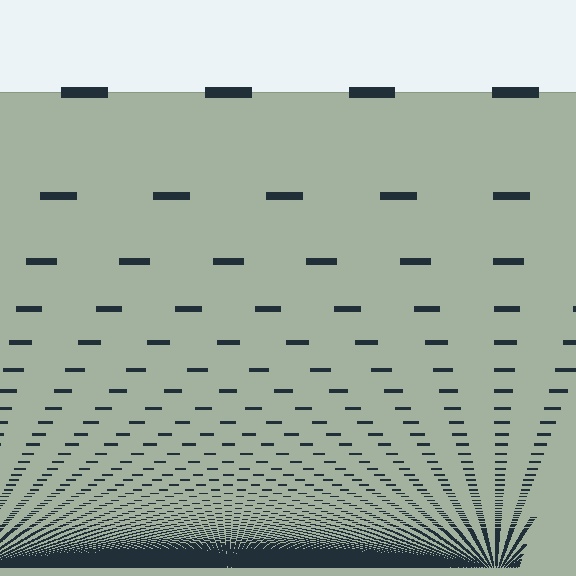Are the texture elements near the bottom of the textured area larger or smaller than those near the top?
Smaller. The gradient is inverted — elements near the bottom are smaller and denser.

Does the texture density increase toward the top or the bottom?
Density increases toward the bottom.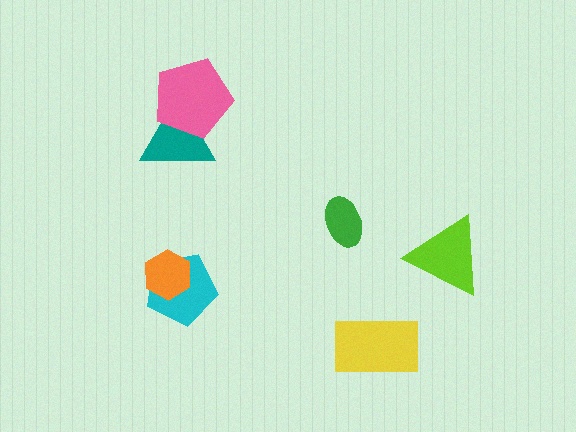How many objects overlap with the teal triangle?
1 object overlaps with the teal triangle.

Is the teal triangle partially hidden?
Yes, it is partially covered by another shape.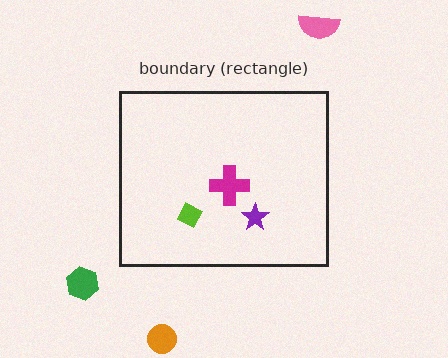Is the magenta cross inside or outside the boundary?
Inside.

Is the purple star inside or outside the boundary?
Inside.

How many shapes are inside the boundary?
3 inside, 3 outside.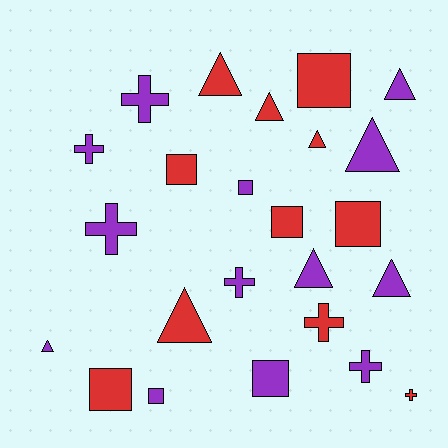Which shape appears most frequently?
Triangle, with 9 objects.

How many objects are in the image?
There are 24 objects.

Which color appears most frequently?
Purple, with 13 objects.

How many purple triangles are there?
There are 5 purple triangles.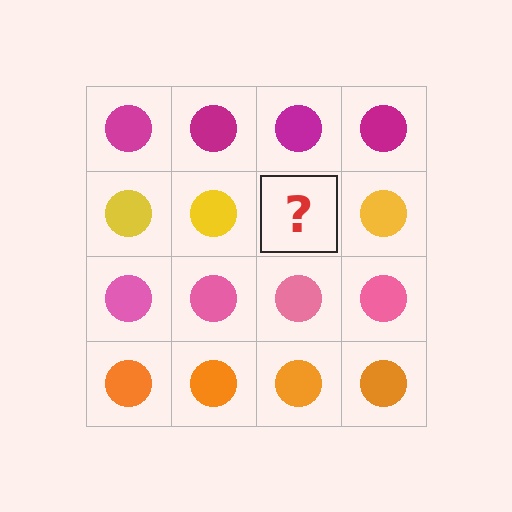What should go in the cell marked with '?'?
The missing cell should contain a yellow circle.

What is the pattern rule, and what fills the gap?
The rule is that each row has a consistent color. The gap should be filled with a yellow circle.